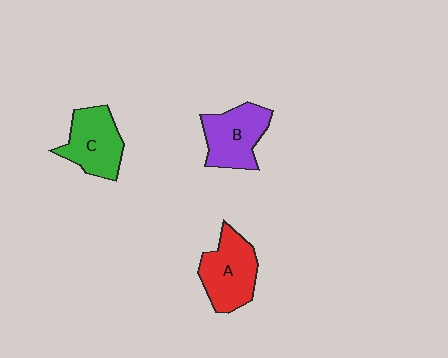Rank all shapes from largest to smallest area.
From largest to smallest: A (red), B (purple), C (green).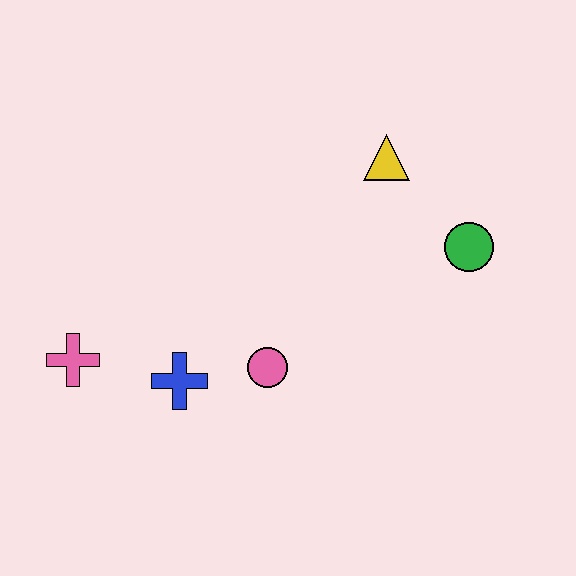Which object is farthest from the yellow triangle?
The pink cross is farthest from the yellow triangle.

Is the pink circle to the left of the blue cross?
No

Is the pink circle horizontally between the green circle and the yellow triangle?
No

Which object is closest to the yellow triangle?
The green circle is closest to the yellow triangle.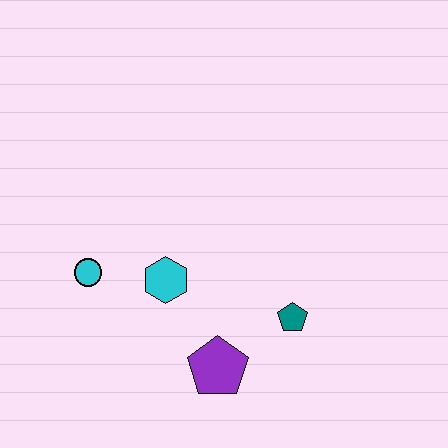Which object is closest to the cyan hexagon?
The cyan circle is closest to the cyan hexagon.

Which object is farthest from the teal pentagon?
The cyan circle is farthest from the teal pentagon.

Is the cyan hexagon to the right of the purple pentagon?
No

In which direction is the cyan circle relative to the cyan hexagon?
The cyan circle is to the left of the cyan hexagon.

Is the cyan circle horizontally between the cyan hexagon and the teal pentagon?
No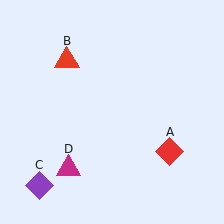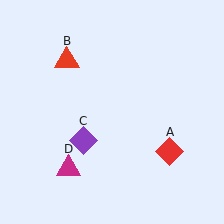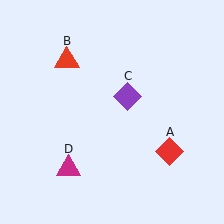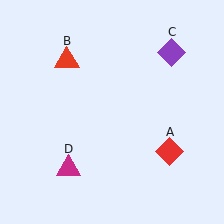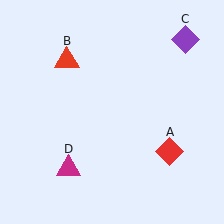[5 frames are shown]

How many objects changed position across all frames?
1 object changed position: purple diamond (object C).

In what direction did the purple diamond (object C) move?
The purple diamond (object C) moved up and to the right.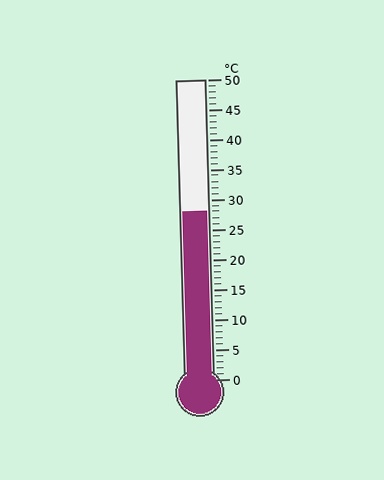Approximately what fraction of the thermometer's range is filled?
The thermometer is filled to approximately 55% of its range.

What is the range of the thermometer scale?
The thermometer scale ranges from 0°C to 50°C.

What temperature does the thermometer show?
The thermometer shows approximately 28°C.